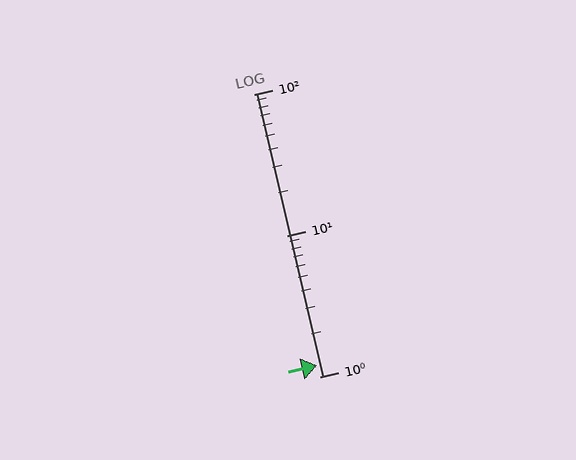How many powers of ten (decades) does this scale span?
The scale spans 2 decades, from 1 to 100.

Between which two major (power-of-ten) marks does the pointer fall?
The pointer is between 1 and 10.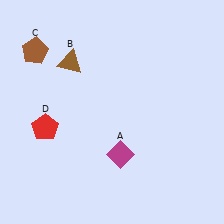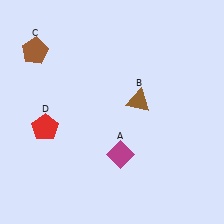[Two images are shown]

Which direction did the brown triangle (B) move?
The brown triangle (B) moved right.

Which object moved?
The brown triangle (B) moved right.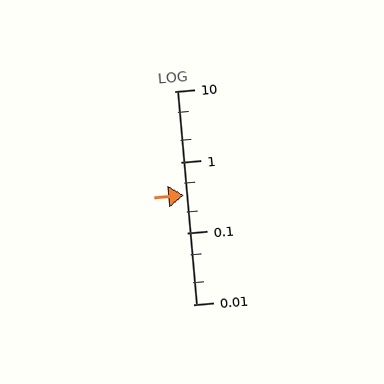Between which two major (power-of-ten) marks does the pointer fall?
The pointer is between 0.1 and 1.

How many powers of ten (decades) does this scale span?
The scale spans 3 decades, from 0.01 to 10.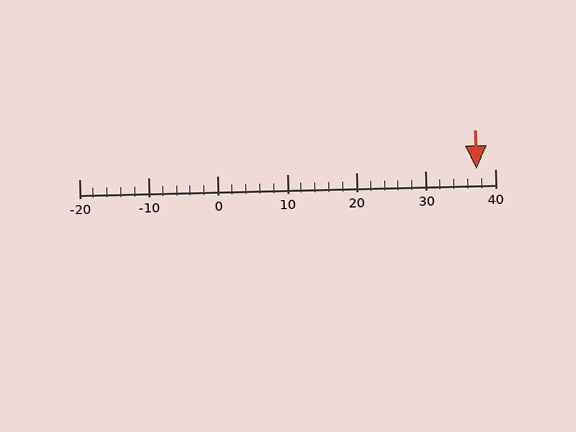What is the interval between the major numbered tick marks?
The major tick marks are spaced 10 units apart.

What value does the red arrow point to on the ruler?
The red arrow points to approximately 37.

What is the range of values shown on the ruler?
The ruler shows values from -20 to 40.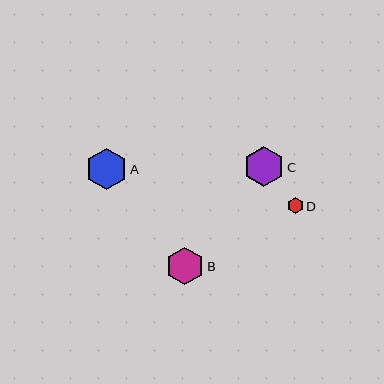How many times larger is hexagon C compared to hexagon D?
Hexagon C is approximately 2.6 times the size of hexagon D.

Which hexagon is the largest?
Hexagon A is the largest with a size of approximately 41 pixels.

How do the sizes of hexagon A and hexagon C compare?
Hexagon A and hexagon C are approximately the same size.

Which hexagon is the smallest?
Hexagon D is the smallest with a size of approximately 16 pixels.